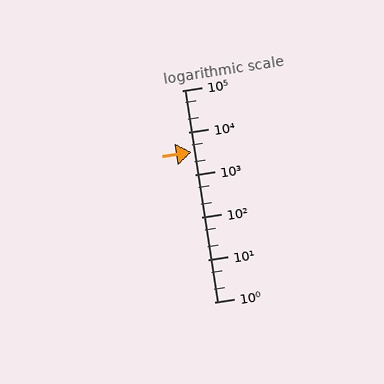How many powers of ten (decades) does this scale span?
The scale spans 5 decades, from 1 to 100000.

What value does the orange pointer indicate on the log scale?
The pointer indicates approximately 3500.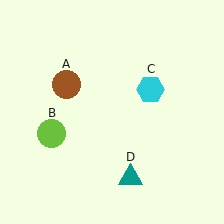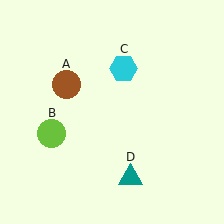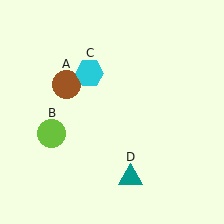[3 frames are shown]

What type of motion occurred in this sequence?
The cyan hexagon (object C) rotated counterclockwise around the center of the scene.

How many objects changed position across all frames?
1 object changed position: cyan hexagon (object C).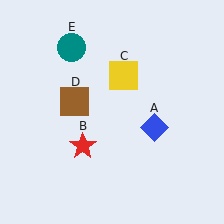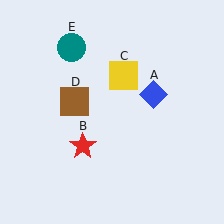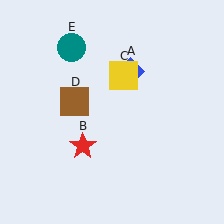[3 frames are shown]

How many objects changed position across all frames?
1 object changed position: blue diamond (object A).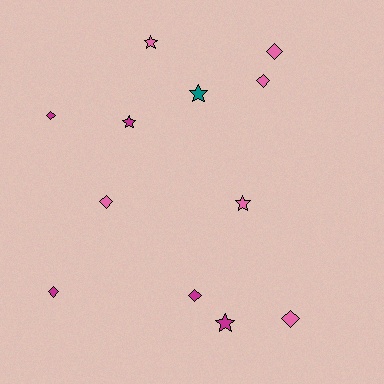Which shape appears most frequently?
Diamond, with 7 objects.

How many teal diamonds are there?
There are no teal diamonds.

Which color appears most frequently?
Pink, with 6 objects.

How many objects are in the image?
There are 12 objects.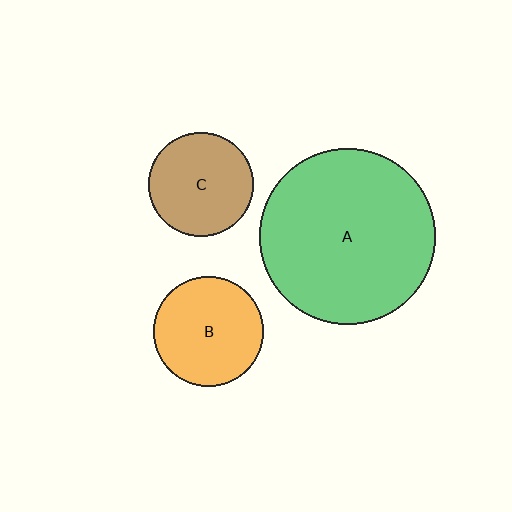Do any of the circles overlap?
No, none of the circles overlap.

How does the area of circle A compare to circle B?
Approximately 2.6 times.